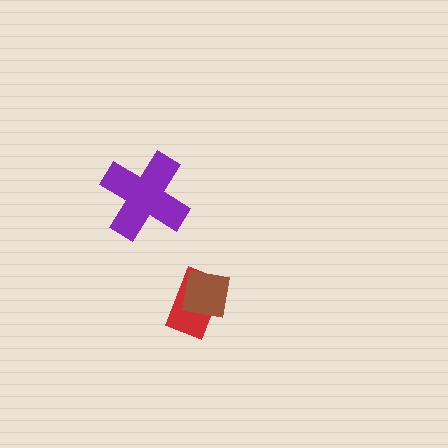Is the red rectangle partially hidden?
Yes, it is partially covered by another shape.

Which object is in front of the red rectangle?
The brown square is in front of the red rectangle.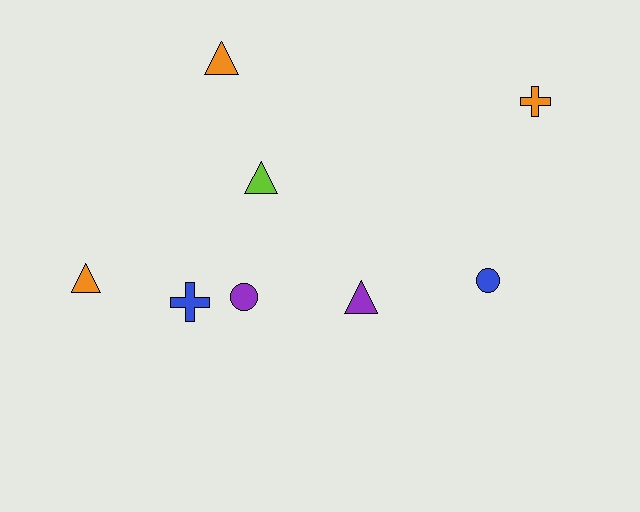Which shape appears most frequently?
Triangle, with 4 objects.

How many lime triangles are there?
There is 1 lime triangle.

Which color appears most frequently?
Orange, with 3 objects.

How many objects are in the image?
There are 8 objects.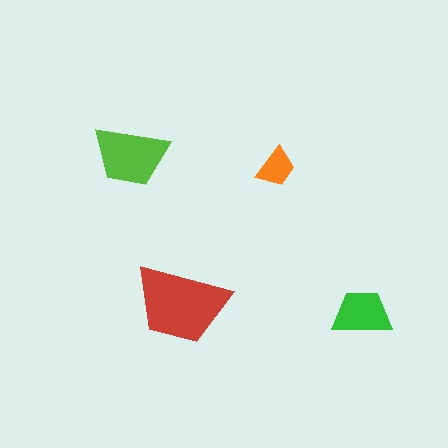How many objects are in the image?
There are 4 objects in the image.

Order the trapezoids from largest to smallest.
the red one, the lime one, the green one, the orange one.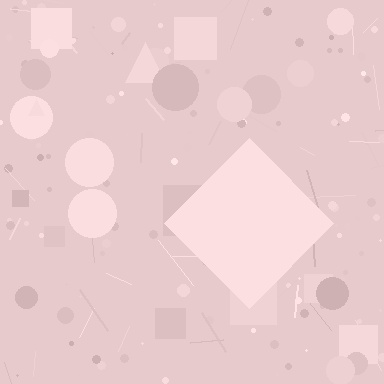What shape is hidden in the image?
A diamond is hidden in the image.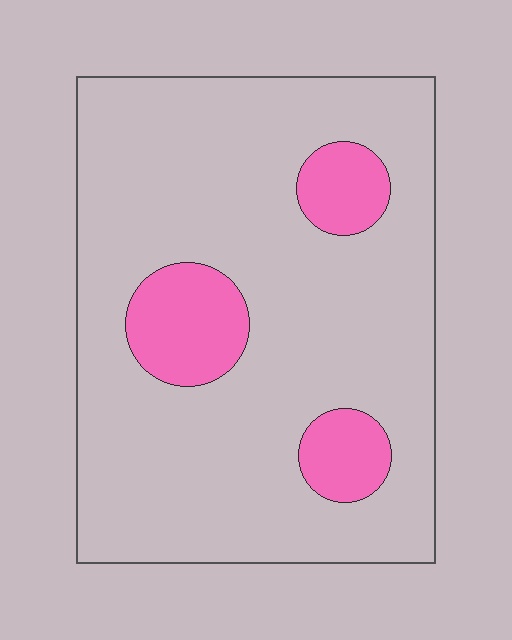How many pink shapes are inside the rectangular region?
3.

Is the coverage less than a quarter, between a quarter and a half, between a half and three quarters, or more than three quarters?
Less than a quarter.